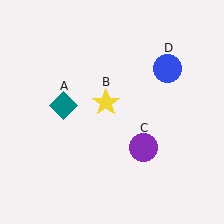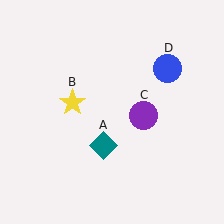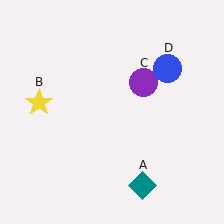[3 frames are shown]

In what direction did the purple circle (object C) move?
The purple circle (object C) moved up.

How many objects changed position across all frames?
3 objects changed position: teal diamond (object A), yellow star (object B), purple circle (object C).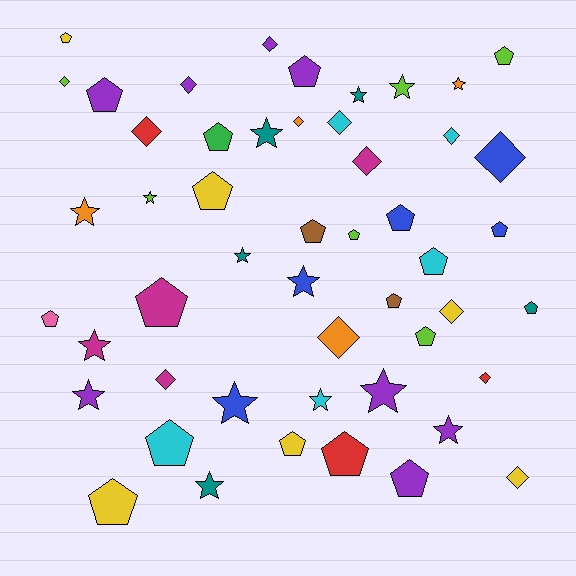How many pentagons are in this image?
There are 21 pentagons.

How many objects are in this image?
There are 50 objects.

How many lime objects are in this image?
There are 6 lime objects.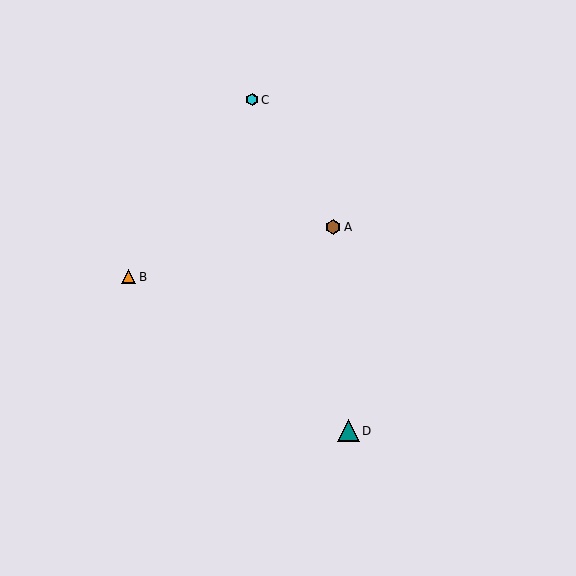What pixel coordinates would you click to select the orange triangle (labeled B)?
Click at (129, 277) to select the orange triangle B.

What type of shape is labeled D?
Shape D is a teal triangle.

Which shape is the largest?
The teal triangle (labeled D) is the largest.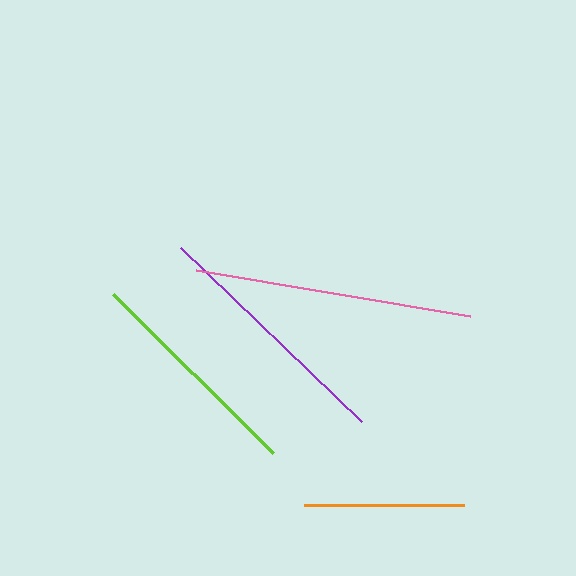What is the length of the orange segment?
The orange segment is approximately 160 pixels long.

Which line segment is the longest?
The pink line is the longest at approximately 278 pixels.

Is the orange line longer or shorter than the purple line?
The purple line is longer than the orange line.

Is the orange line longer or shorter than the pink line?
The pink line is longer than the orange line.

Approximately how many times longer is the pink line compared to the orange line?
The pink line is approximately 1.7 times the length of the orange line.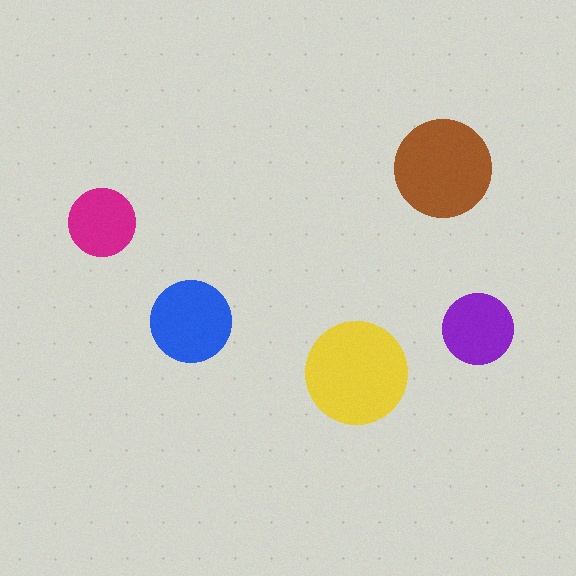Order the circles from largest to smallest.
the yellow one, the brown one, the blue one, the purple one, the magenta one.